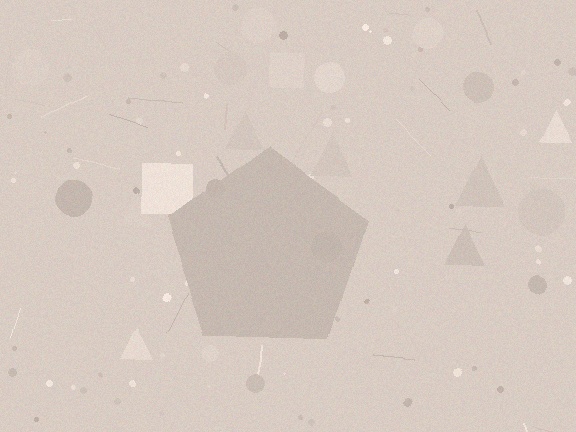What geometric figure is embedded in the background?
A pentagon is embedded in the background.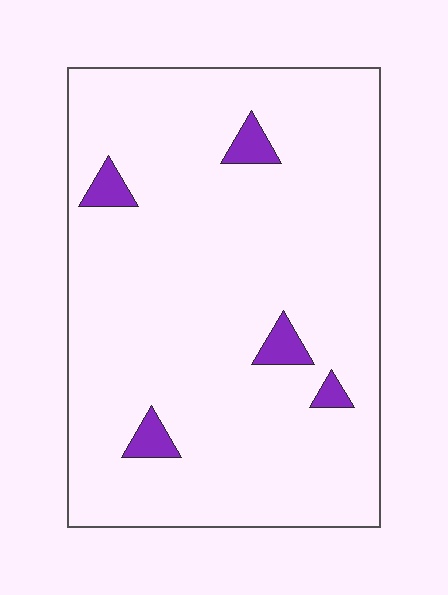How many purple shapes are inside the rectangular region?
5.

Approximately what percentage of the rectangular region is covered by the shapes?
Approximately 5%.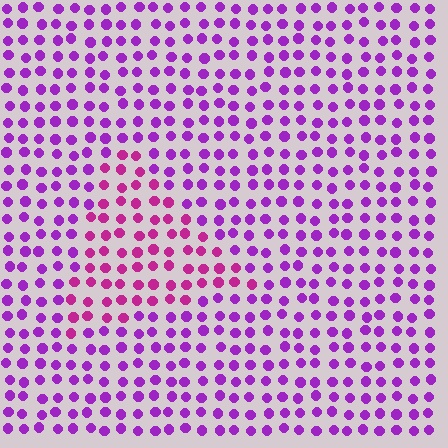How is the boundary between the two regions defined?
The boundary is defined purely by a slight shift in hue (about 32 degrees). Spacing, size, and orientation are identical on both sides.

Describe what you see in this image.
The image is filled with small purple elements in a uniform arrangement. A triangle-shaped region is visible where the elements are tinted to a slightly different hue, forming a subtle color boundary.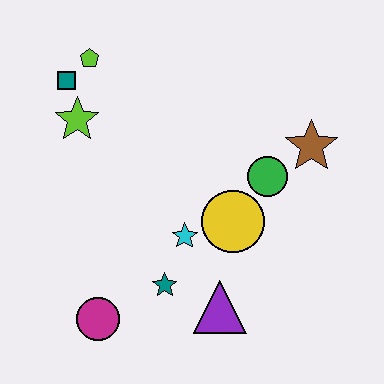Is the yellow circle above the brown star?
No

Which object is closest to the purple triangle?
The teal star is closest to the purple triangle.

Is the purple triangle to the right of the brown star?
No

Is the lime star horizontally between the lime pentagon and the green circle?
No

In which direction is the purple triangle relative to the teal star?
The purple triangle is to the right of the teal star.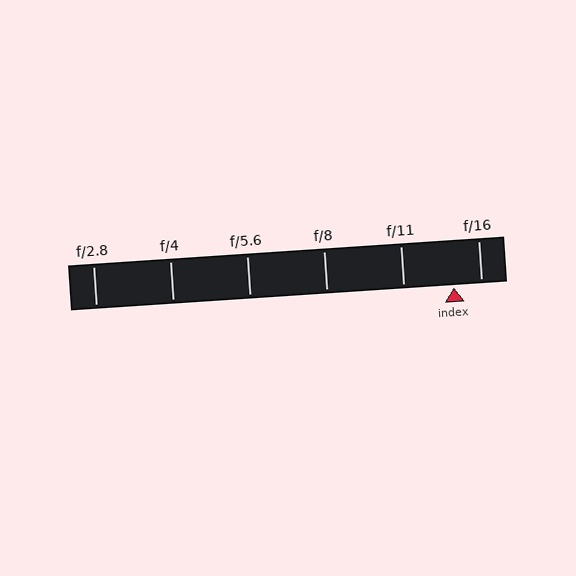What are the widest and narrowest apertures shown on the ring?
The widest aperture shown is f/2.8 and the narrowest is f/16.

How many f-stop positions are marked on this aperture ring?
There are 6 f-stop positions marked.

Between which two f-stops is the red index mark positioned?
The index mark is between f/11 and f/16.